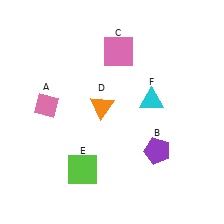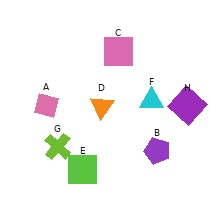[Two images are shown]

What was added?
A lime cross (G), a purple square (H) were added in Image 2.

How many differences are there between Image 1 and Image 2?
There are 2 differences between the two images.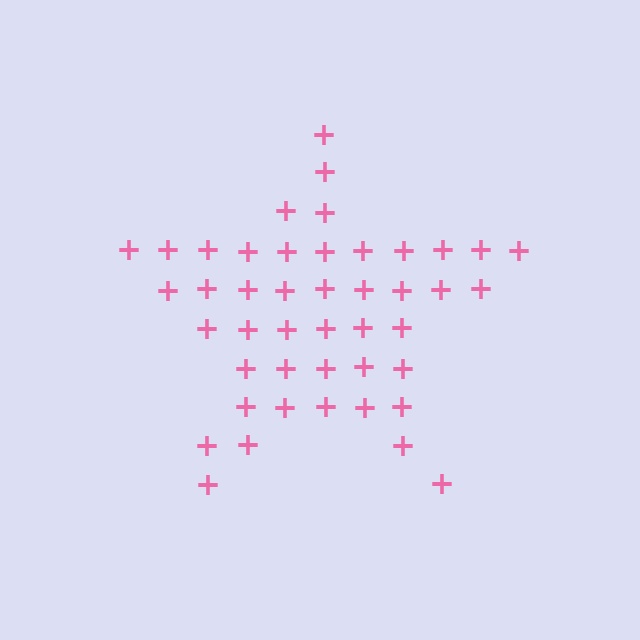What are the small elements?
The small elements are plus signs.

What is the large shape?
The large shape is a star.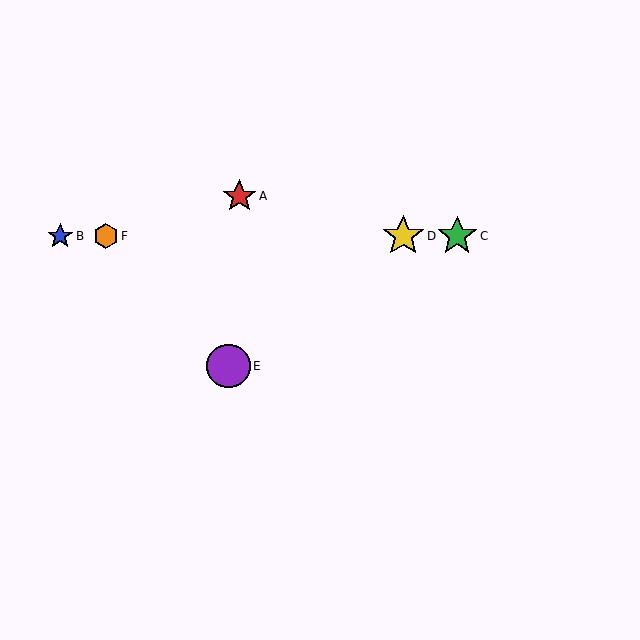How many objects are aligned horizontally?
4 objects (B, C, D, F) are aligned horizontally.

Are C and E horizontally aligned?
No, C is at y≈236 and E is at y≈366.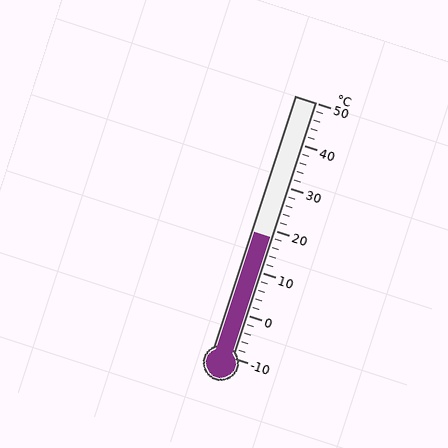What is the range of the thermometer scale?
The thermometer scale ranges from -10°C to 50°C.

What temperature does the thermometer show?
The thermometer shows approximately 18°C.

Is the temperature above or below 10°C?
The temperature is above 10°C.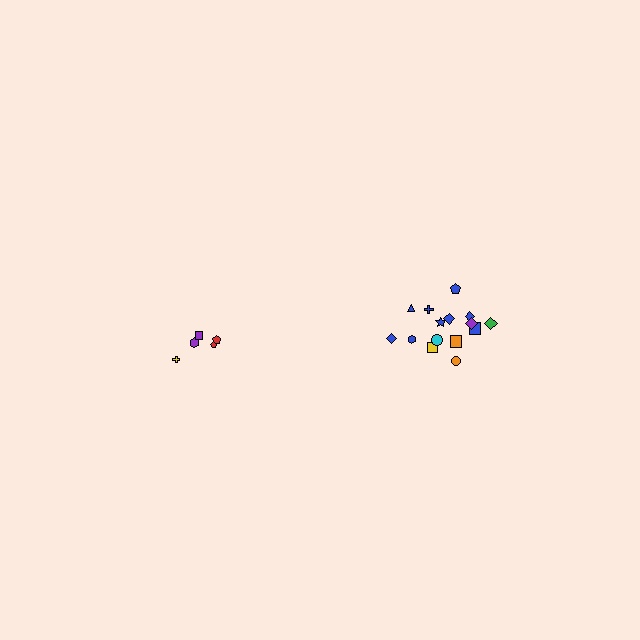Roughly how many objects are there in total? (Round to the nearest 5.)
Roughly 20 objects in total.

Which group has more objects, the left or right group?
The right group.